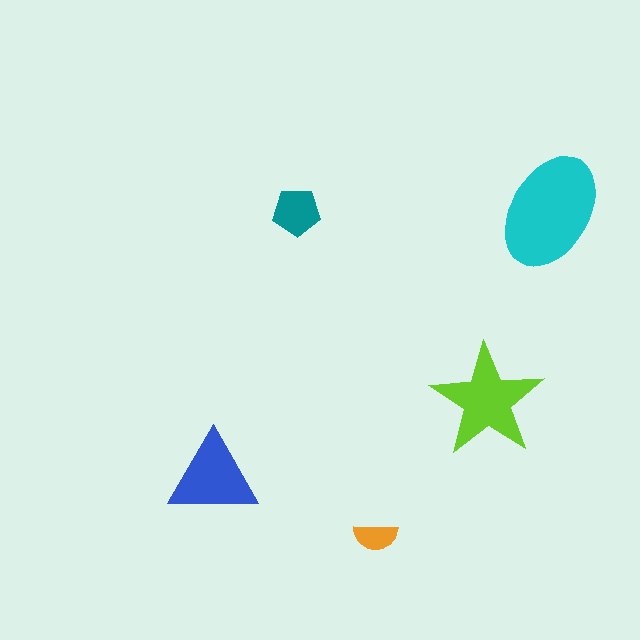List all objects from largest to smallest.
The cyan ellipse, the lime star, the blue triangle, the teal pentagon, the orange semicircle.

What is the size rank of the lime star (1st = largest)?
2nd.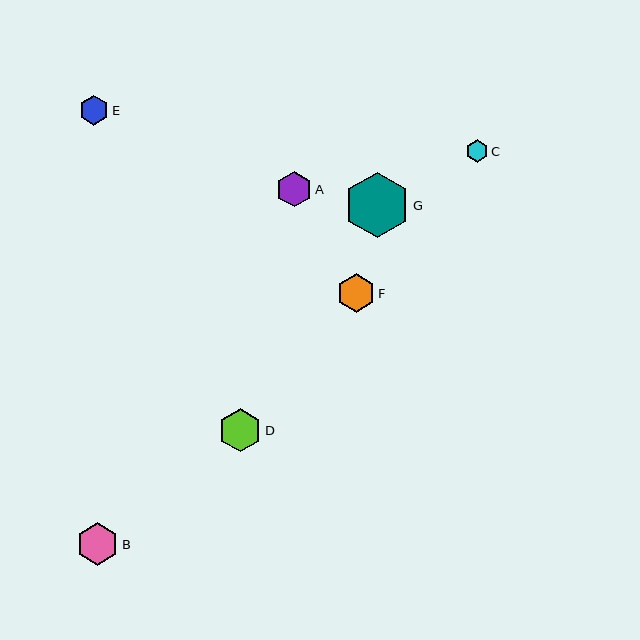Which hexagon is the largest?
Hexagon G is the largest with a size of approximately 65 pixels.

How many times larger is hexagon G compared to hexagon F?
Hexagon G is approximately 1.7 times the size of hexagon F.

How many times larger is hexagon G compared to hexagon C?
Hexagon G is approximately 2.9 times the size of hexagon C.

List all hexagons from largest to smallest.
From largest to smallest: G, D, B, F, A, E, C.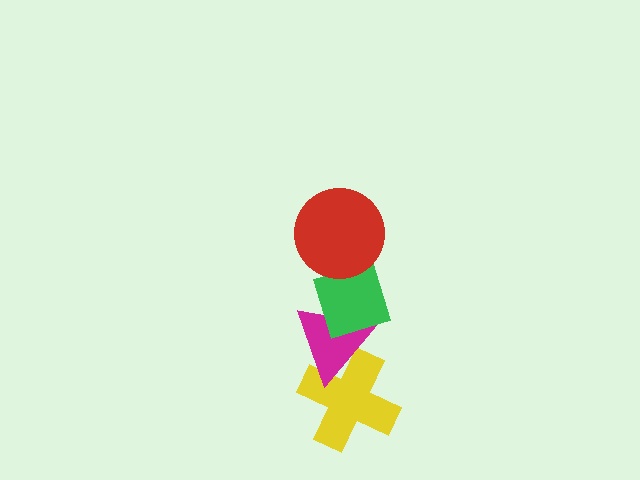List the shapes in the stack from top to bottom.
From top to bottom: the red circle, the green diamond, the magenta triangle, the yellow cross.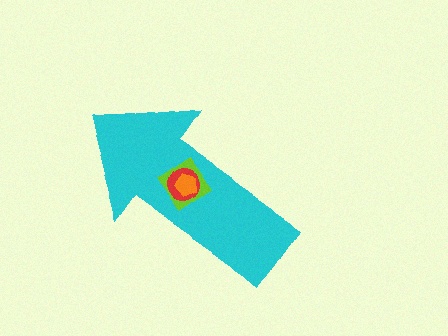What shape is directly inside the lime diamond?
The red circle.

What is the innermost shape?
The orange pentagon.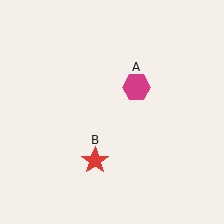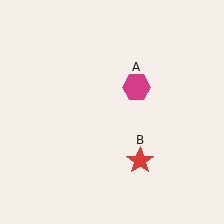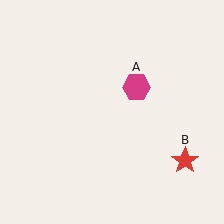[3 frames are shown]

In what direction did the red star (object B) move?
The red star (object B) moved right.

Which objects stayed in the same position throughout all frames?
Magenta hexagon (object A) remained stationary.